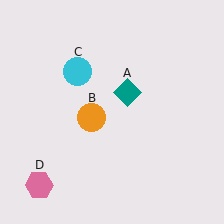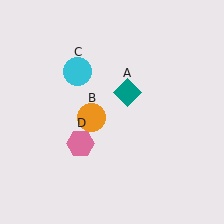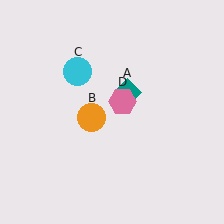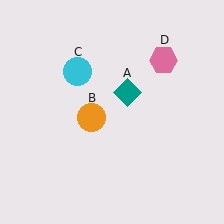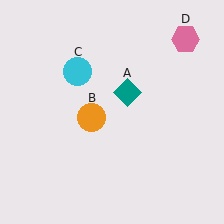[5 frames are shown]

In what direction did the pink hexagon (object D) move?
The pink hexagon (object D) moved up and to the right.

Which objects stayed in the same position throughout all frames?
Teal diamond (object A) and orange circle (object B) and cyan circle (object C) remained stationary.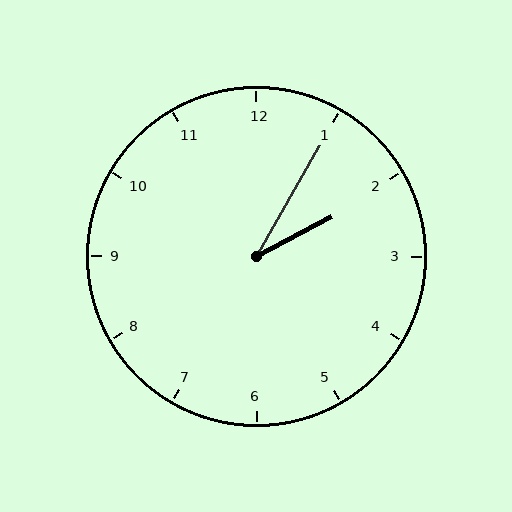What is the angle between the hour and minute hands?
Approximately 32 degrees.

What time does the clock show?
2:05.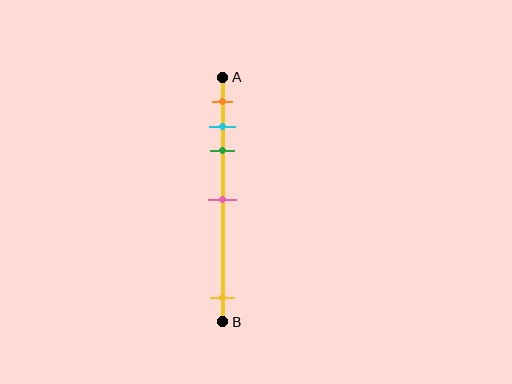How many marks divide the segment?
There are 5 marks dividing the segment.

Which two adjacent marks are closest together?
The cyan and green marks are the closest adjacent pair.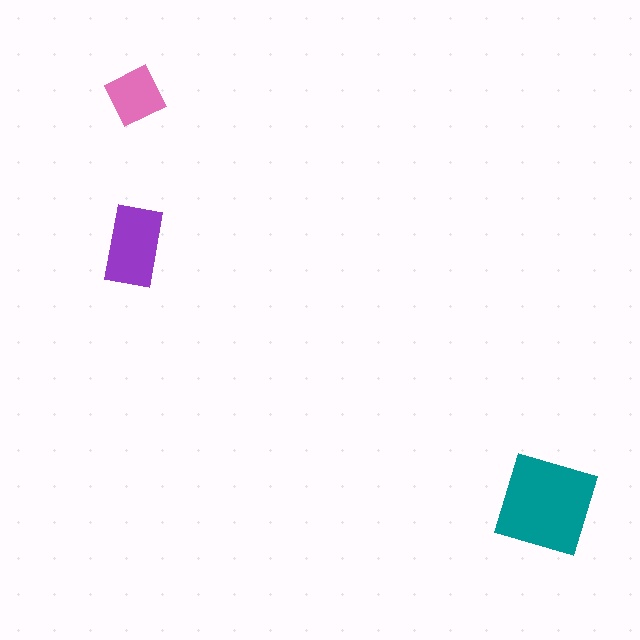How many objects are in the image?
There are 3 objects in the image.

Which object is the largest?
The teal square.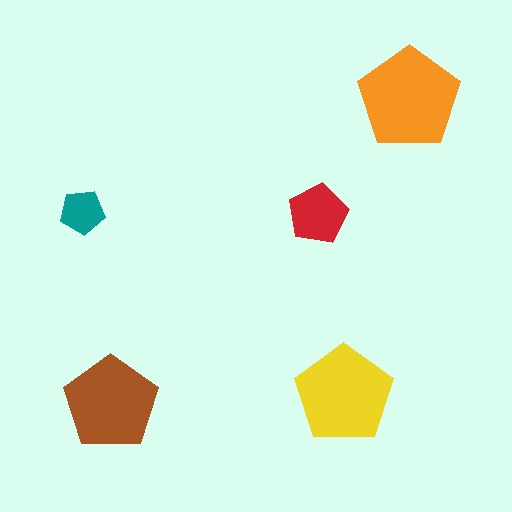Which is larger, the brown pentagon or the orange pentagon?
The orange one.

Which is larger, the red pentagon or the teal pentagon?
The red one.